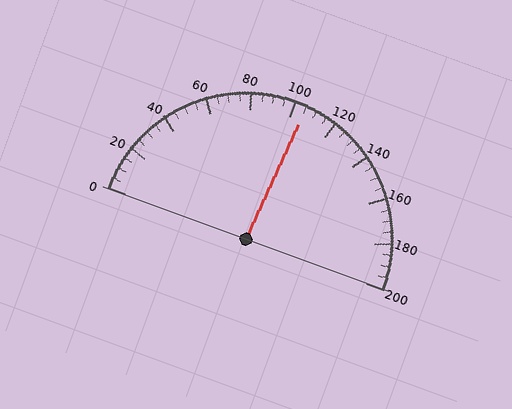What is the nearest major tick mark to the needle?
The nearest major tick mark is 100.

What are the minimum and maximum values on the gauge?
The gauge ranges from 0 to 200.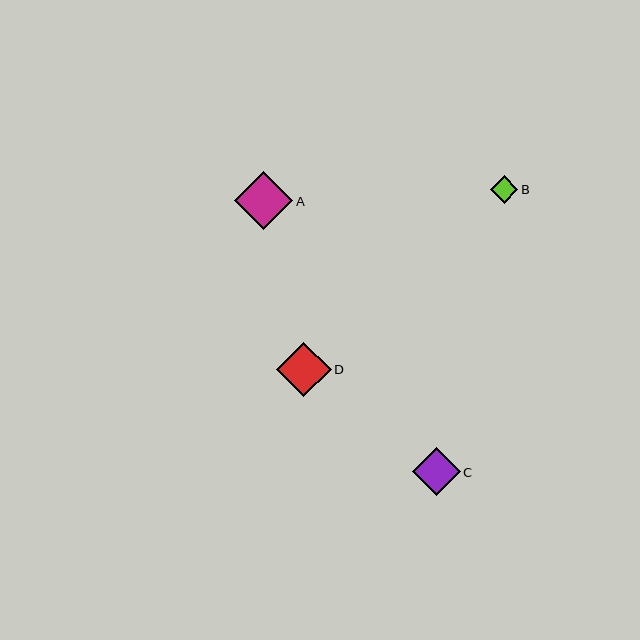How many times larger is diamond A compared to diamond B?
Diamond A is approximately 2.1 times the size of diamond B.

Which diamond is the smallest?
Diamond B is the smallest with a size of approximately 27 pixels.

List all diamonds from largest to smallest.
From largest to smallest: A, D, C, B.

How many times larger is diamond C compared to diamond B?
Diamond C is approximately 1.8 times the size of diamond B.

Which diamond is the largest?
Diamond A is the largest with a size of approximately 58 pixels.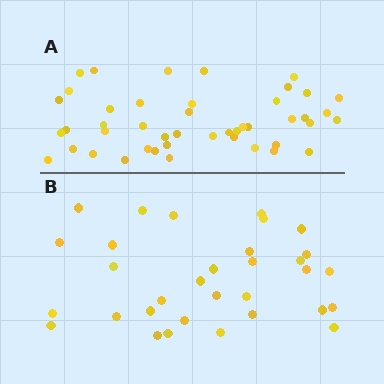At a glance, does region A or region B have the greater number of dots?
Region A (the top region) has more dots.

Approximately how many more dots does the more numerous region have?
Region A has approximately 15 more dots than region B.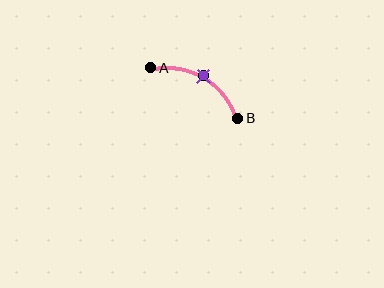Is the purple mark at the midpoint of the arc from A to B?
Yes. The purple mark lies on the arc at equal arc-length from both A and B — it is the arc midpoint.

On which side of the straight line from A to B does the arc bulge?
The arc bulges above the straight line connecting A and B.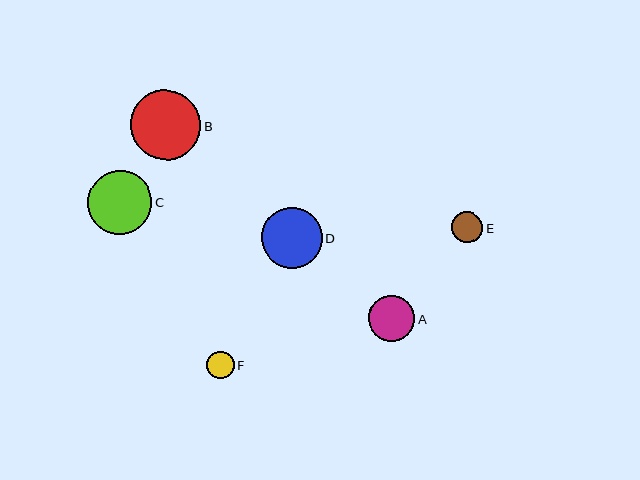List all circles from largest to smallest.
From largest to smallest: B, C, D, A, E, F.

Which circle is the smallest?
Circle F is the smallest with a size of approximately 27 pixels.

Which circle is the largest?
Circle B is the largest with a size of approximately 70 pixels.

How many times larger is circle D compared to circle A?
Circle D is approximately 1.3 times the size of circle A.